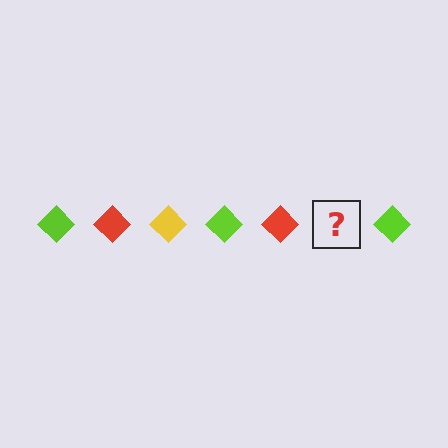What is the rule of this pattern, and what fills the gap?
The rule is that the pattern cycles through lime, red, yellow diamonds. The gap should be filled with a yellow diamond.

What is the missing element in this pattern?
The missing element is a yellow diamond.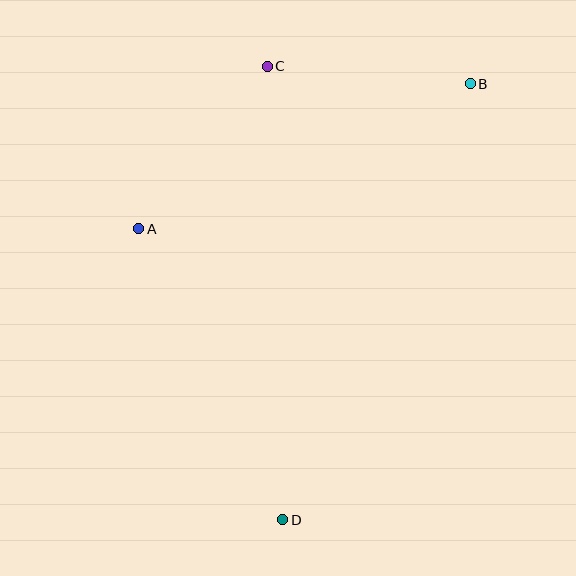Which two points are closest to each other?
Points B and C are closest to each other.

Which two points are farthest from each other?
Points B and D are farthest from each other.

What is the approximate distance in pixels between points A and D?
The distance between A and D is approximately 325 pixels.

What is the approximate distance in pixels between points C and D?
The distance between C and D is approximately 453 pixels.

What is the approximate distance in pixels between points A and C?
The distance between A and C is approximately 207 pixels.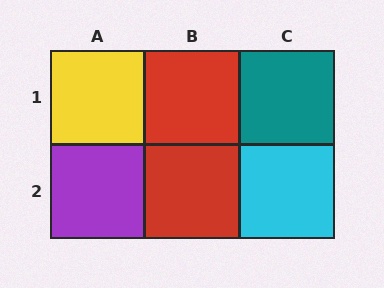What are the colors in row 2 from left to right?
Purple, red, cyan.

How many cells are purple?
1 cell is purple.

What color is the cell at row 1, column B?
Red.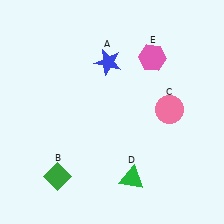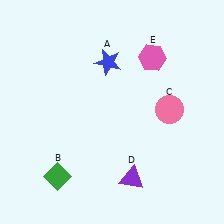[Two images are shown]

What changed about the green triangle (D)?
In Image 1, D is green. In Image 2, it changed to purple.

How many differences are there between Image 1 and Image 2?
There is 1 difference between the two images.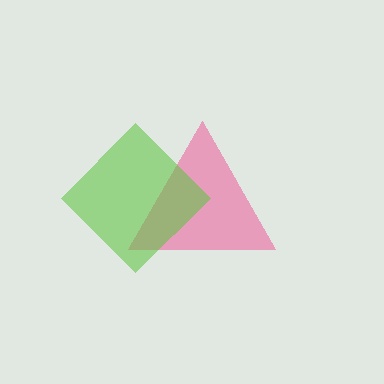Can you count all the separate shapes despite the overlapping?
Yes, there are 2 separate shapes.